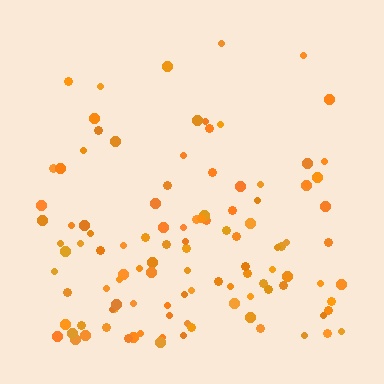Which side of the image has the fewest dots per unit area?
The top.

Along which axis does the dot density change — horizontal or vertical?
Vertical.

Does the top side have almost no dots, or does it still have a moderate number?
Still a moderate number, just noticeably fewer than the bottom.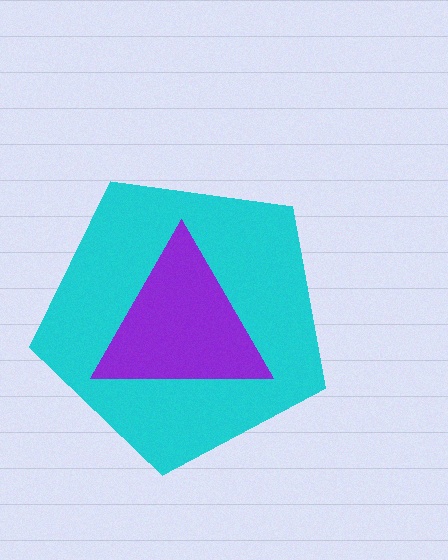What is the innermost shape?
The purple triangle.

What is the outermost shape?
The cyan pentagon.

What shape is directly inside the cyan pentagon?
The purple triangle.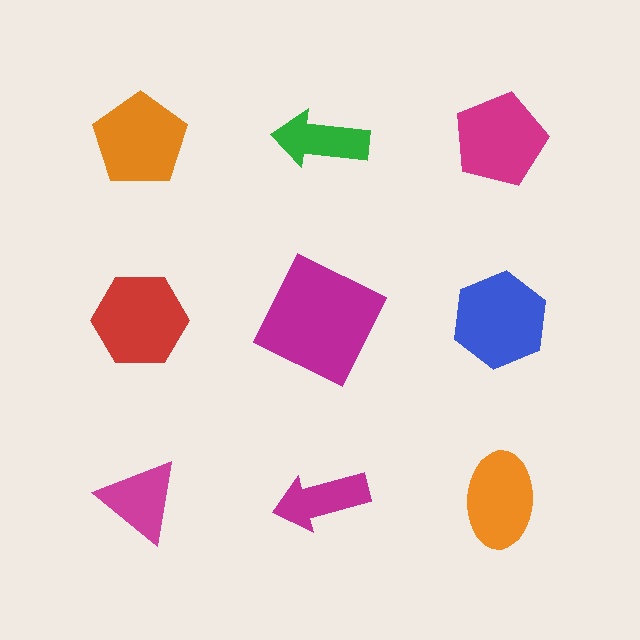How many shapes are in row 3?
3 shapes.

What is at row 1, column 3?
A magenta pentagon.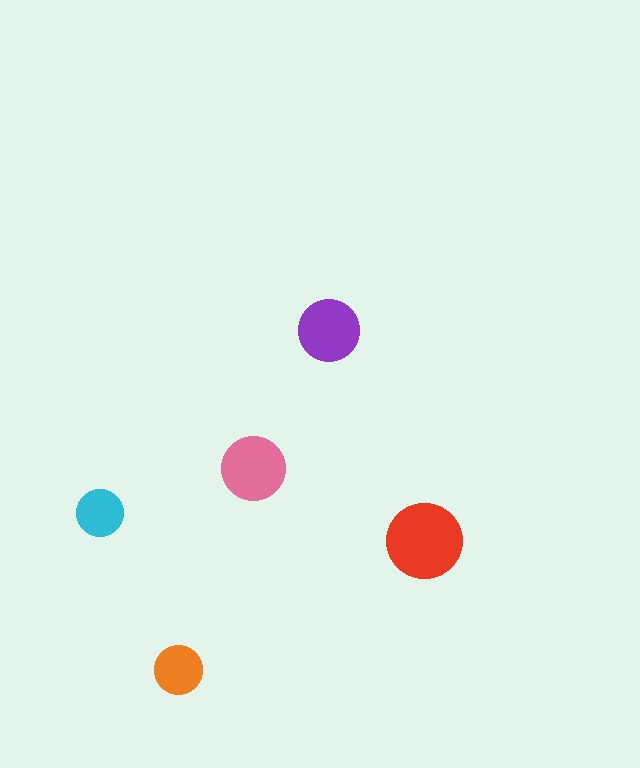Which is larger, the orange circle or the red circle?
The red one.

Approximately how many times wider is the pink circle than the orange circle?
About 1.5 times wider.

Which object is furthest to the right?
The red circle is rightmost.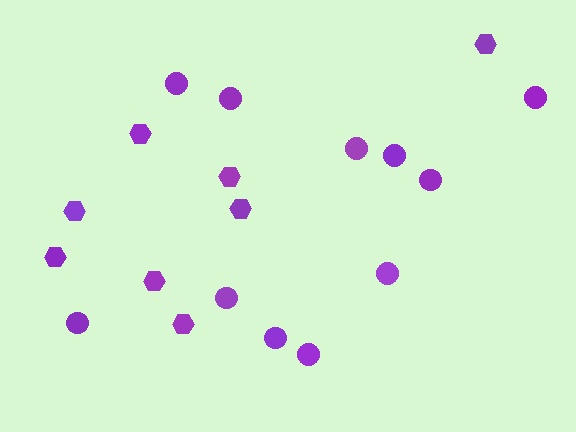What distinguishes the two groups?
There are 2 groups: one group of hexagons (8) and one group of circles (11).